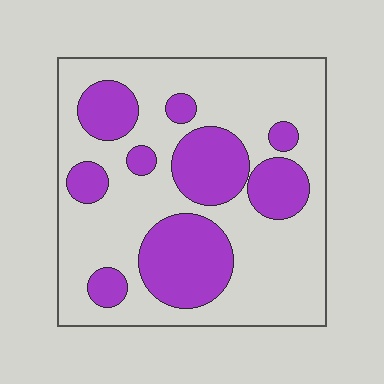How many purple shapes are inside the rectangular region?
9.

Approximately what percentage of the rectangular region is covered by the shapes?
Approximately 30%.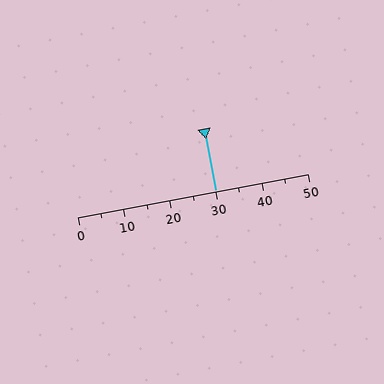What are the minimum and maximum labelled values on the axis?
The axis runs from 0 to 50.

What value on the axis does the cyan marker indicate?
The marker indicates approximately 30.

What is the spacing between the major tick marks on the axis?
The major ticks are spaced 10 apart.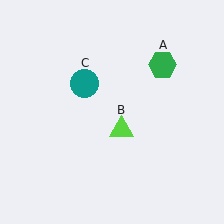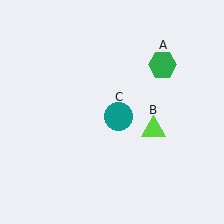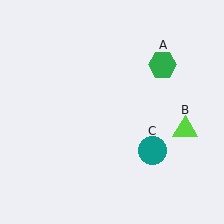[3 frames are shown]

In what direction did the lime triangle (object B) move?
The lime triangle (object B) moved right.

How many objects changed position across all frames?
2 objects changed position: lime triangle (object B), teal circle (object C).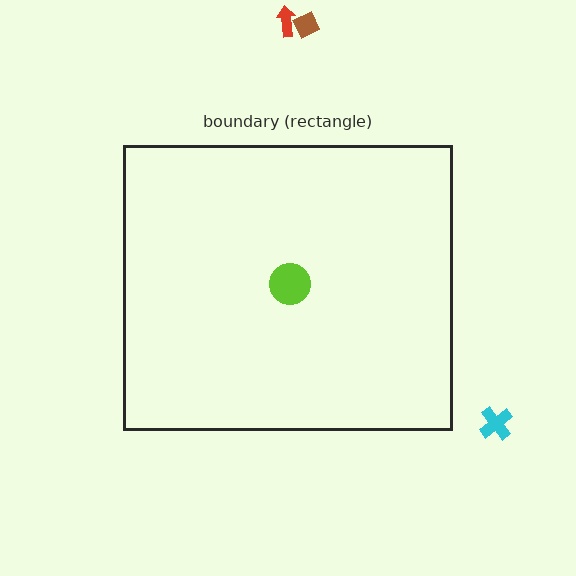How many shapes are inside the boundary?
1 inside, 3 outside.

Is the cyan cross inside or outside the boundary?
Outside.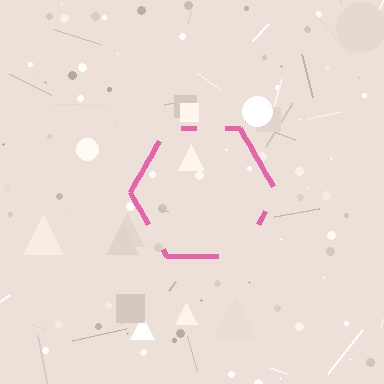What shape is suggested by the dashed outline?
The dashed outline suggests a hexagon.